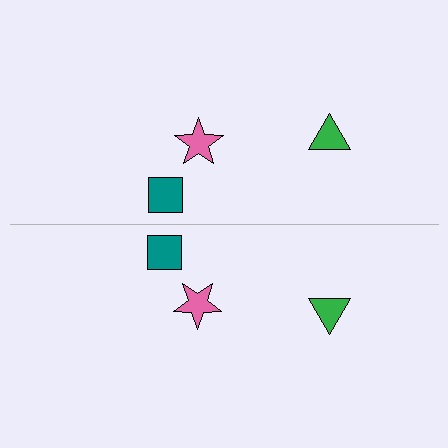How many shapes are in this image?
There are 6 shapes in this image.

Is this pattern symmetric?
Yes, this pattern has bilateral (reflection) symmetry.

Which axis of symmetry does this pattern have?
The pattern has a horizontal axis of symmetry running through the center of the image.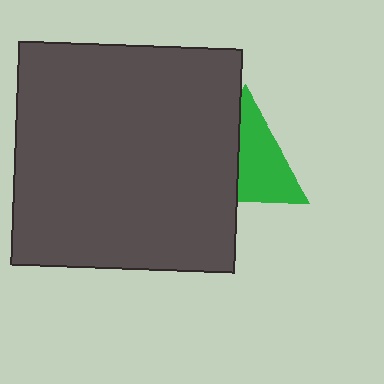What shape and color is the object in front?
The object in front is a dark gray square.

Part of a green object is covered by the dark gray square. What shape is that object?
It is a triangle.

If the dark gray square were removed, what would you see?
You would see the complete green triangle.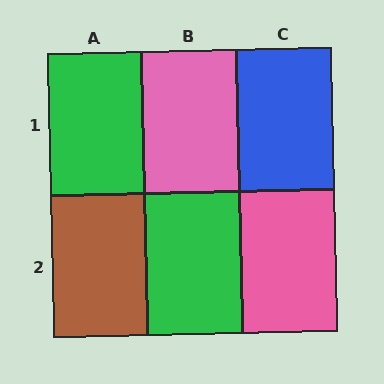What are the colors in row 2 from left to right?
Brown, green, pink.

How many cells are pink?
2 cells are pink.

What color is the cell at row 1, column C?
Blue.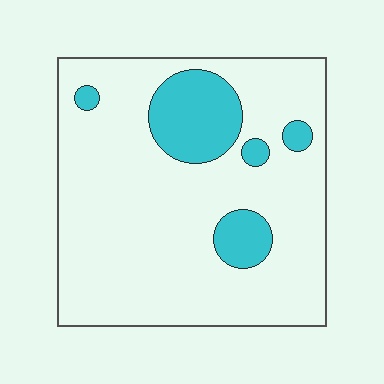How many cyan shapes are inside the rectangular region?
5.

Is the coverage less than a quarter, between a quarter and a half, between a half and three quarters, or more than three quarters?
Less than a quarter.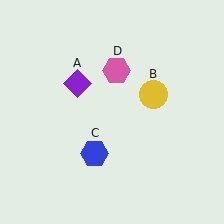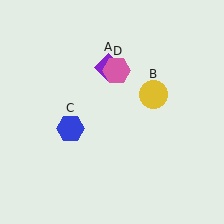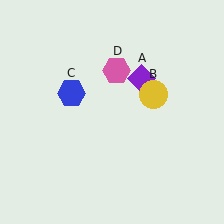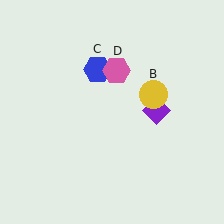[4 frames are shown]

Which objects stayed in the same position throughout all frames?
Yellow circle (object B) and pink hexagon (object D) remained stationary.